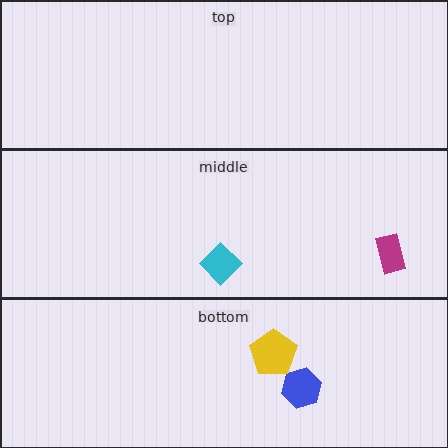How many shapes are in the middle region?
2.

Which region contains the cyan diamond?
The middle region.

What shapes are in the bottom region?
The blue hexagon, the yellow pentagon.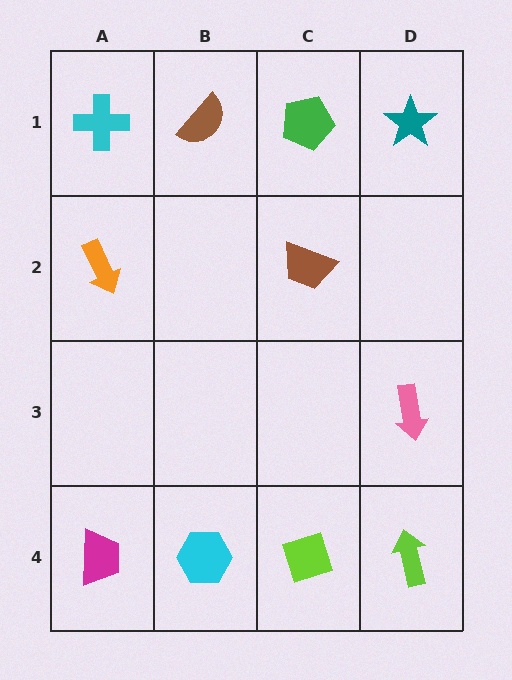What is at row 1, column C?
A green pentagon.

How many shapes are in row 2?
2 shapes.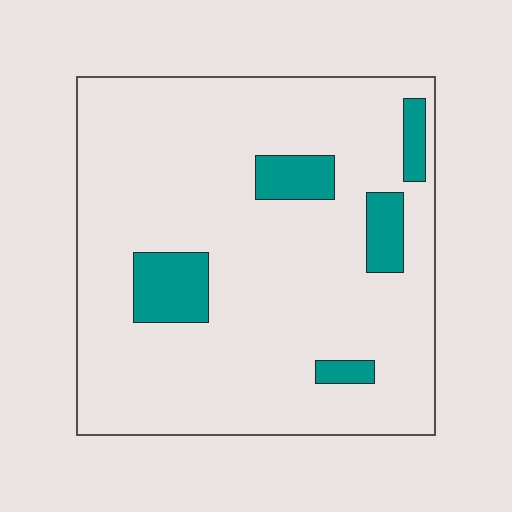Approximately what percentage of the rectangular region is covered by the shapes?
Approximately 10%.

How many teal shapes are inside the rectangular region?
5.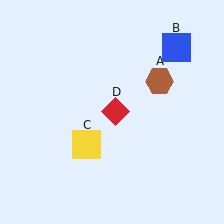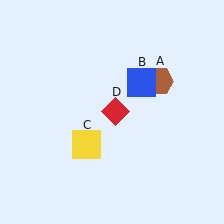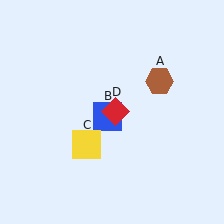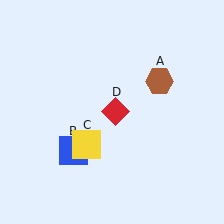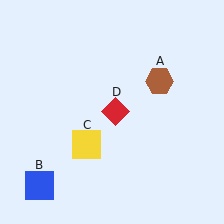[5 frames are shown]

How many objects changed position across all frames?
1 object changed position: blue square (object B).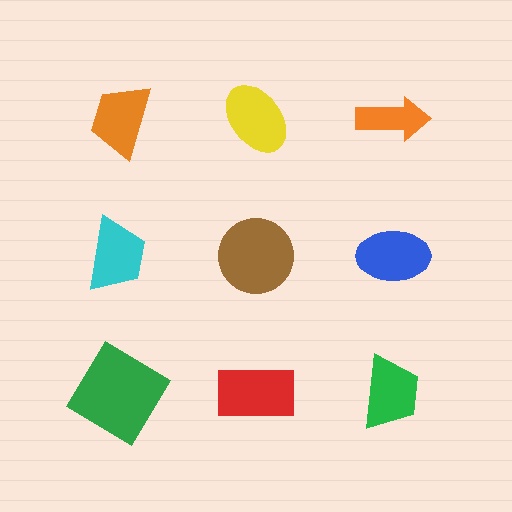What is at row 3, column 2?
A red rectangle.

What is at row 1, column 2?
A yellow ellipse.